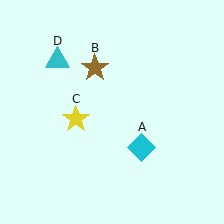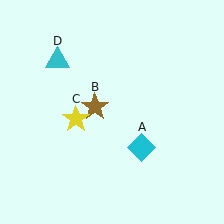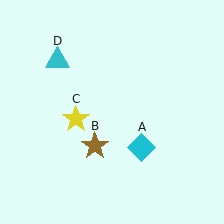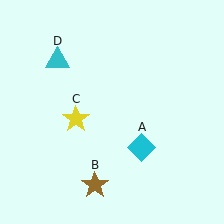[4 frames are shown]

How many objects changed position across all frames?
1 object changed position: brown star (object B).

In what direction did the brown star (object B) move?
The brown star (object B) moved down.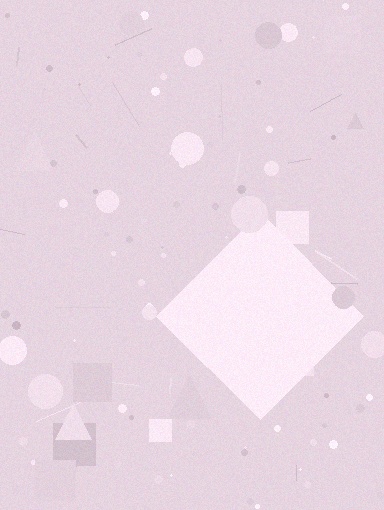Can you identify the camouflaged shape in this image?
The camouflaged shape is a diamond.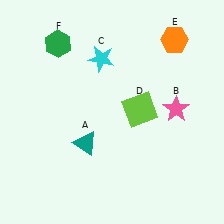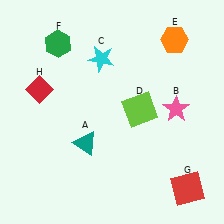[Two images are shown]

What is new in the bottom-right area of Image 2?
A red square (G) was added in the bottom-right area of Image 2.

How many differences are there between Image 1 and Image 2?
There are 2 differences between the two images.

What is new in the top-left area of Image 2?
A red diamond (H) was added in the top-left area of Image 2.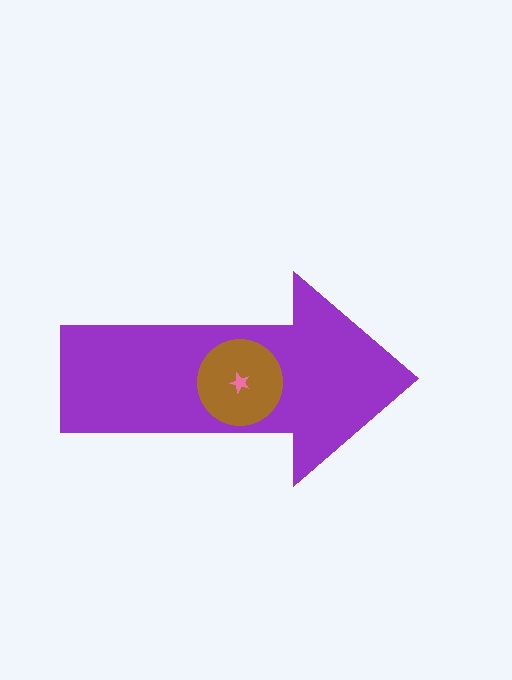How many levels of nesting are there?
3.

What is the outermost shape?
The purple arrow.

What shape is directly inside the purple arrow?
The brown circle.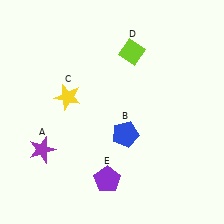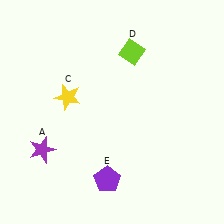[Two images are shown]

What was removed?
The blue pentagon (B) was removed in Image 2.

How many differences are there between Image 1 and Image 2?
There is 1 difference between the two images.